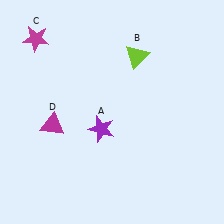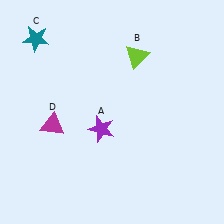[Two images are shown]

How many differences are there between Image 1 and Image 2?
There is 1 difference between the two images.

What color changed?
The star (C) changed from magenta in Image 1 to teal in Image 2.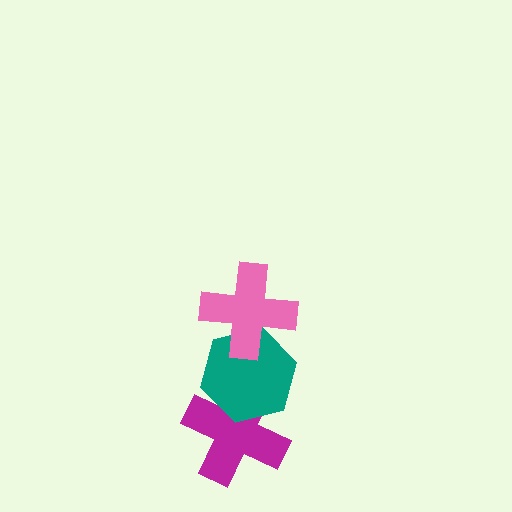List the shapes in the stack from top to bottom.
From top to bottom: the pink cross, the teal hexagon, the magenta cross.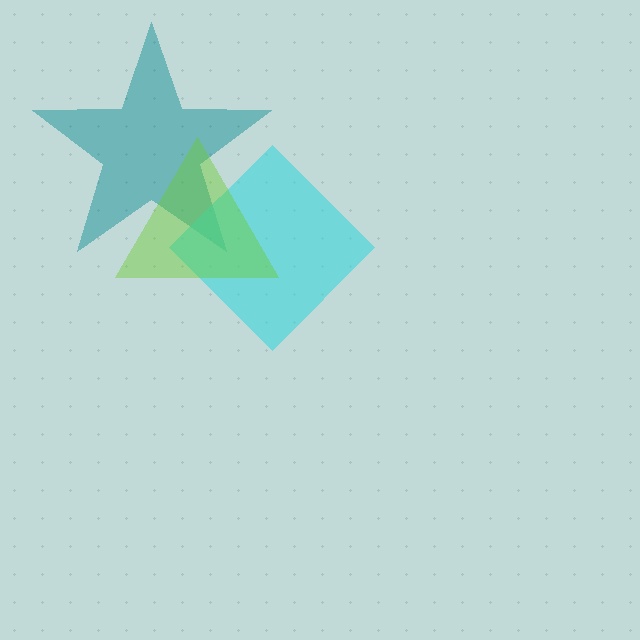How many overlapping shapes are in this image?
There are 3 overlapping shapes in the image.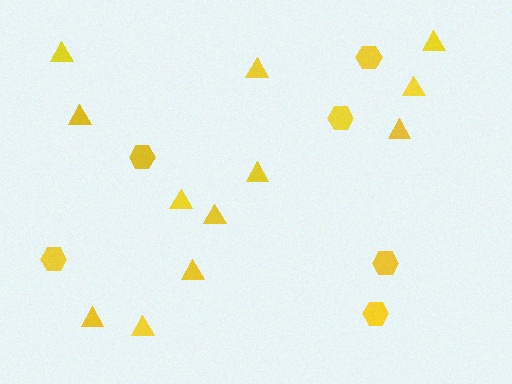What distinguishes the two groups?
There are 2 groups: one group of hexagons (6) and one group of triangles (12).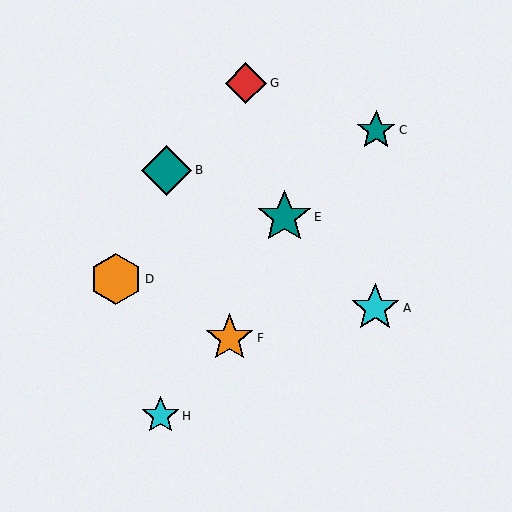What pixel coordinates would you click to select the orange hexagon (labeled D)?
Click at (116, 279) to select the orange hexagon D.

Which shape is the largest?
The teal star (labeled E) is the largest.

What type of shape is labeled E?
Shape E is a teal star.